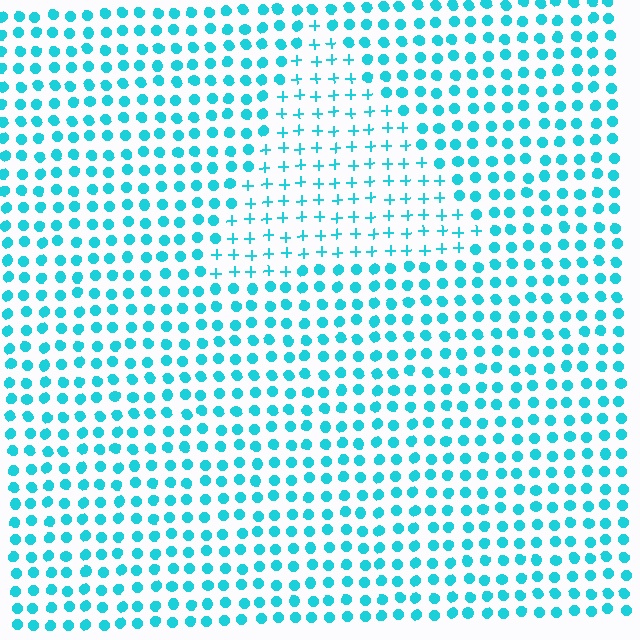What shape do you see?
I see a triangle.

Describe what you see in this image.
The image is filled with small cyan elements arranged in a uniform grid. A triangle-shaped region contains plus signs, while the surrounding area contains circles. The boundary is defined purely by the change in element shape.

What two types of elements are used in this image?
The image uses plus signs inside the triangle region and circles outside it.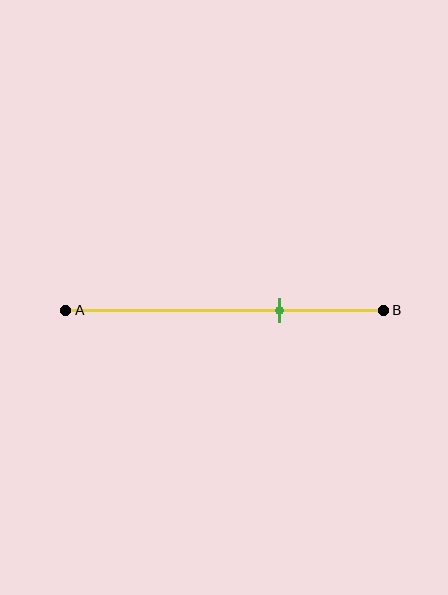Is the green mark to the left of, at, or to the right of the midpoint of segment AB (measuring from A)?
The green mark is to the right of the midpoint of segment AB.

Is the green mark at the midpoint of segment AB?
No, the mark is at about 65% from A, not at the 50% midpoint.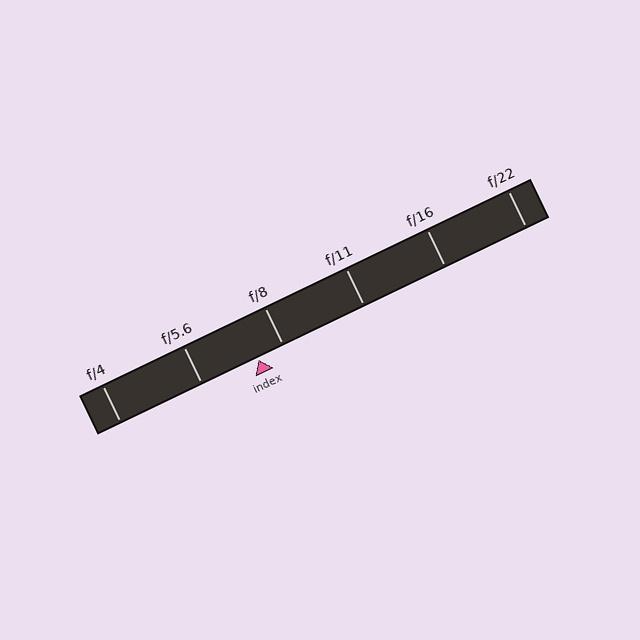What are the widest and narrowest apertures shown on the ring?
The widest aperture shown is f/4 and the narrowest is f/22.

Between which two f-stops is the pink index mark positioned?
The index mark is between f/5.6 and f/8.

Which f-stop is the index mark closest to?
The index mark is closest to f/8.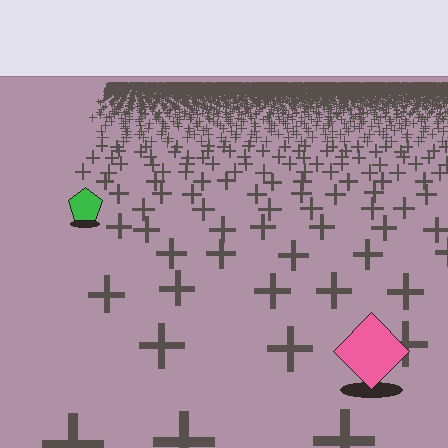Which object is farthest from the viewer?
The green pentagon is farthest from the viewer. It appears smaller and the ground texture around it is denser.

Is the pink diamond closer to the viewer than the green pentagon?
Yes. The pink diamond is closer — you can tell from the texture gradient: the ground texture is coarser near it.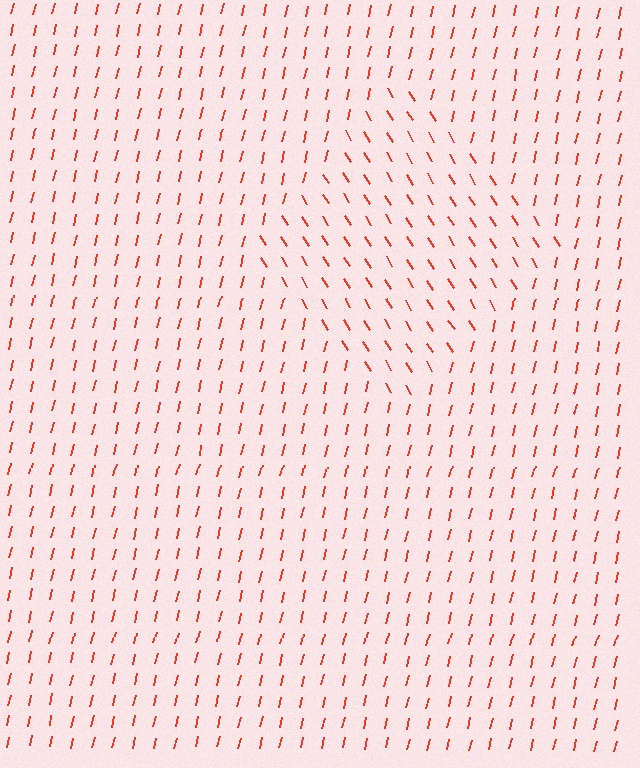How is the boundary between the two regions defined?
The boundary is defined purely by a change in line orientation (approximately 45 degrees difference). All lines are the same color and thickness.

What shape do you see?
I see a diamond.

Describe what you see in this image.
The image is filled with small red line segments. A diamond region in the image has lines oriented differently from the surrounding lines, creating a visible texture boundary.